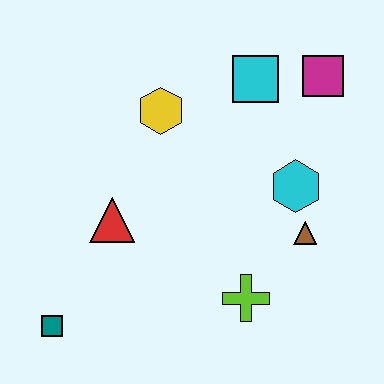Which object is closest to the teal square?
The red triangle is closest to the teal square.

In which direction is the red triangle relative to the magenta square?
The red triangle is to the left of the magenta square.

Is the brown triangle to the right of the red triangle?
Yes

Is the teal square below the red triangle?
Yes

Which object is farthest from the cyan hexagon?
The teal square is farthest from the cyan hexagon.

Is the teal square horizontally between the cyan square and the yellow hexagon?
No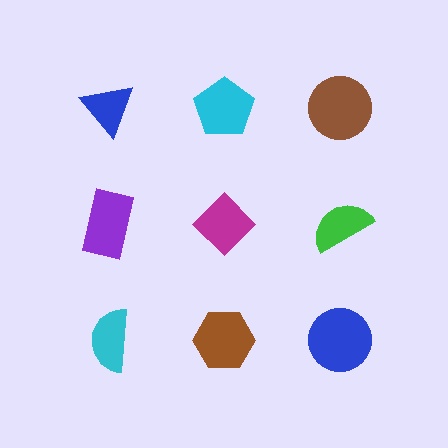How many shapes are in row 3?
3 shapes.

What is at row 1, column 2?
A cyan pentagon.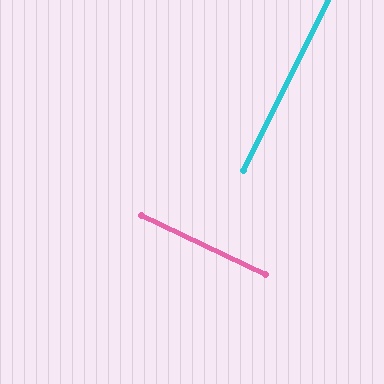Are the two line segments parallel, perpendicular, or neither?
Perpendicular — they meet at approximately 89°.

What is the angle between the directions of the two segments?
Approximately 89 degrees.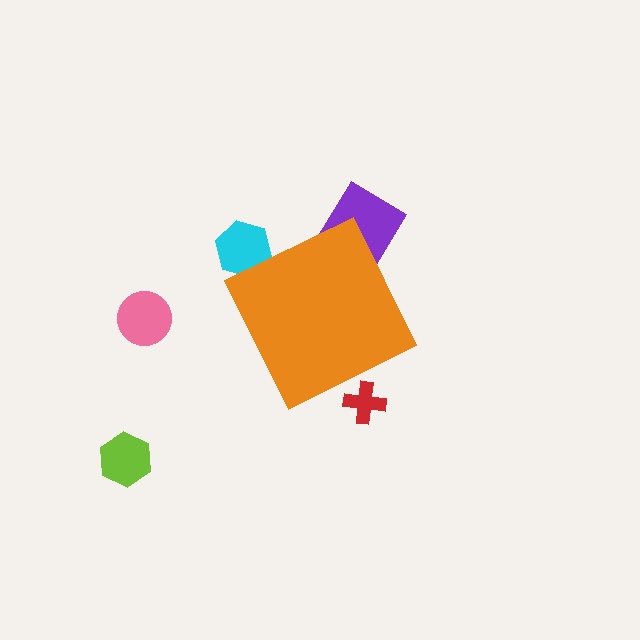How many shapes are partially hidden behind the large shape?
3 shapes are partially hidden.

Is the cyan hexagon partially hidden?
Yes, the cyan hexagon is partially hidden behind the orange diamond.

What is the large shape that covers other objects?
An orange diamond.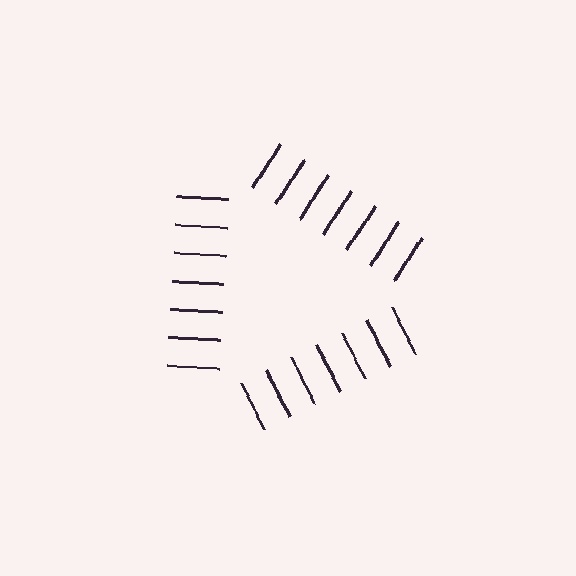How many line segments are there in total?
21 — 7 along each of the 3 edges.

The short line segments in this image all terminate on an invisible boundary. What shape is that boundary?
An illusory triangle — the line segments terminate on its edges but no continuous stroke is drawn.